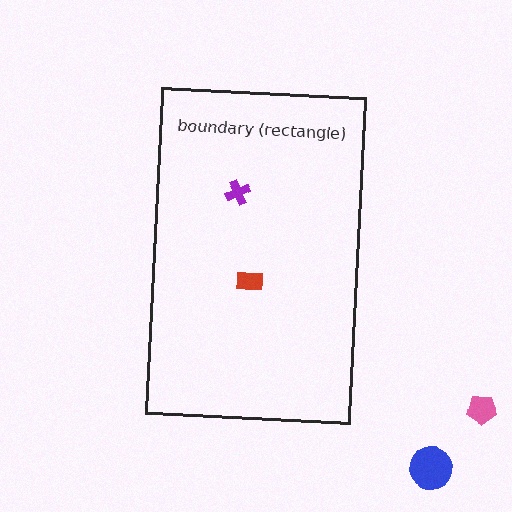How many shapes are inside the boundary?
2 inside, 2 outside.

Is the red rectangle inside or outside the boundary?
Inside.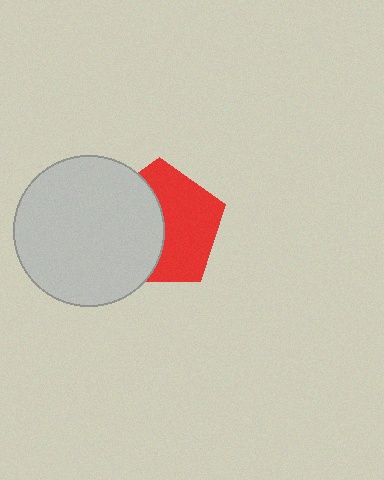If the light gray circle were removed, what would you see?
You would see the complete red pentagon.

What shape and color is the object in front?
The object in front is a light gray circle.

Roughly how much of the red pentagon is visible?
About half of it is visible (roughly 54%).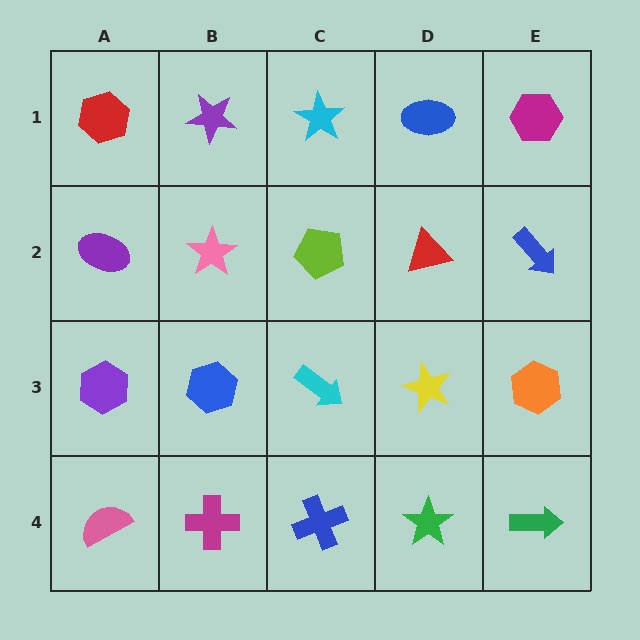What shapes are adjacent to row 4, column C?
A cyan arrow (row 3, column C), a magenta cross (row 4, column B), a green star (row 4, column D).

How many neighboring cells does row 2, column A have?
3.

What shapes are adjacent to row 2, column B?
A purple star (row 1, column B), a blue hexagon (row 3, column B), a purple ellipse (row 2, column A), a lime pentagon (row 2, column C).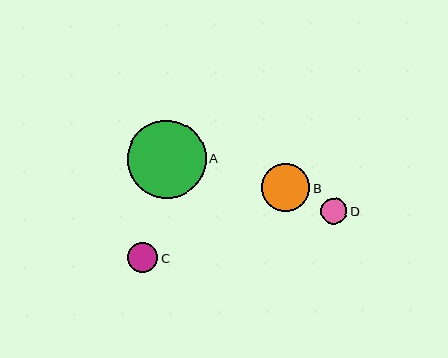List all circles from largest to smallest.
From largest to smallest: A, B, C, D.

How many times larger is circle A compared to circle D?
Circle A is approximately 3.0 times the size of circle D.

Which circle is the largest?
Circle A is the largest with a size of approximately 78 pixels.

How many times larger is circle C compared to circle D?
Circle C is approximately 1.2 times the size of circle D.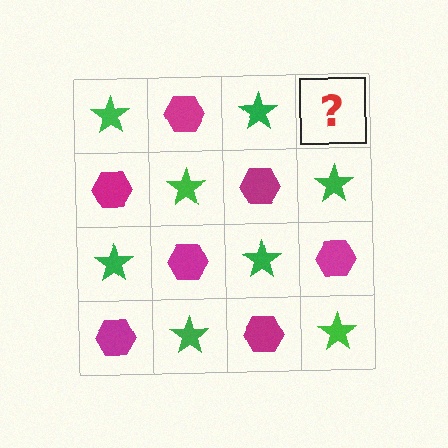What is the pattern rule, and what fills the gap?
The rule is that it alternates green star and magenta hexagon in a checkerboard pattern. The gap should be filled with a magenta hexagon.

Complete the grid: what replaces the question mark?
The question mark should be replaced with a magenta hexagon.